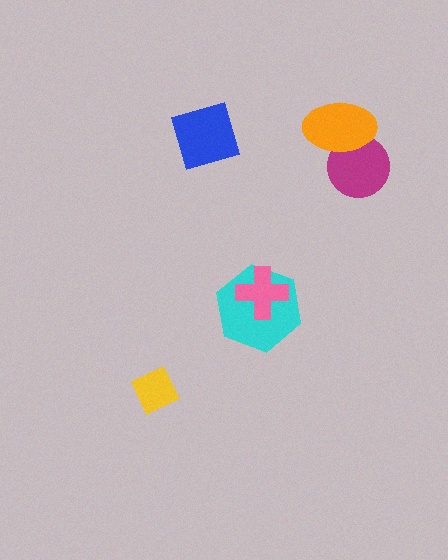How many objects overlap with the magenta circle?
1 object overlaps with the magenta circle.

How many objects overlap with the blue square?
0 objects overlap with the blue square.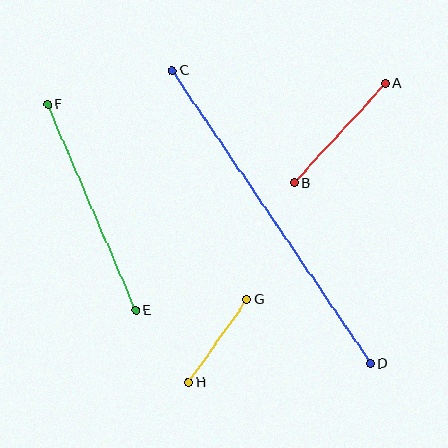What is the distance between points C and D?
The distance is approximately 353 pixels.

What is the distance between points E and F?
The distance is approximately 224 pixels.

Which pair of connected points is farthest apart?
Points C and D are farthest apart.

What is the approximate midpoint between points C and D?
The midpoint is at approximately (271, 217) pixels.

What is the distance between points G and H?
The distance is approximately 101 pixels.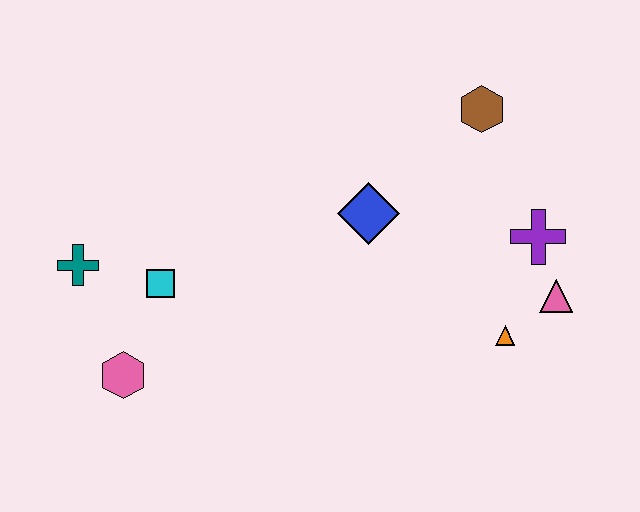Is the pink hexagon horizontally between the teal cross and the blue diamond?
Yes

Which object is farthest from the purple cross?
The teal cross is farthest from the purple cross.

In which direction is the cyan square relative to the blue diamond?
The cyan square is to the left of the blue diamond.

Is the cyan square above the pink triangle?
Yes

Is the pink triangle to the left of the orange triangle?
No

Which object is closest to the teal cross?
The cyan square is closest to the teal cross.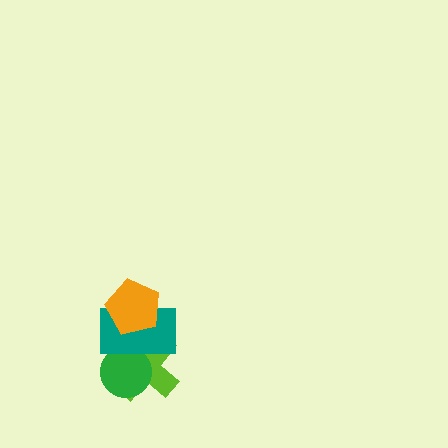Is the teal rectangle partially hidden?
Yes, it is partially covered by another shape.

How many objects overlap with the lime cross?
2 objects overlap with the lime cross.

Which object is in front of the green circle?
The teal rectangle is in front of the green circle.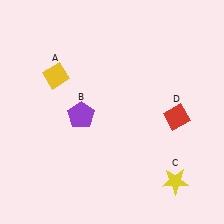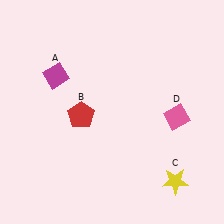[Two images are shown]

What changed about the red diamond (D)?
In Image 1, D is red. In Image 2, it changed to pink.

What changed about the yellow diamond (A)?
In Image 1, A is yellow. In Image 2, it changed to magenta.